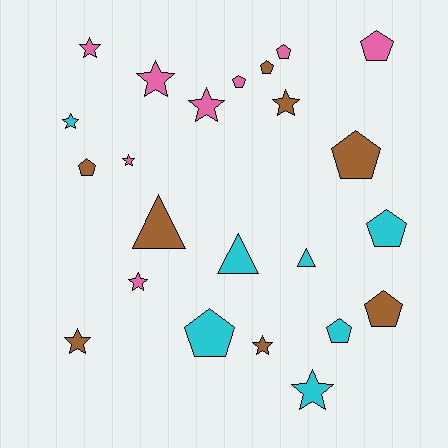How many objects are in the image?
There are 23 objects.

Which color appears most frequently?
Pink, with 8 objects.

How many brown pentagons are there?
There are 4 brown pentagons.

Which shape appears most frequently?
Star, with 10 objects.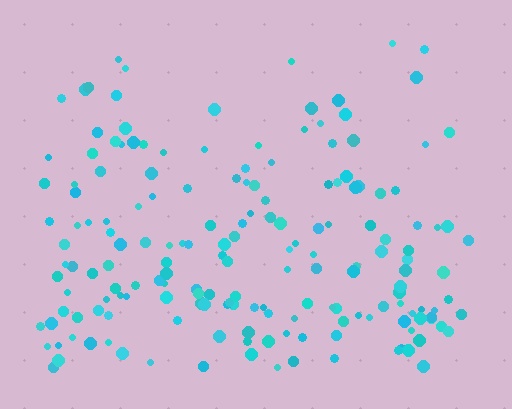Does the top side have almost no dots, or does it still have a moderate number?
Still a moderate number, just noticeably fewer than the bottom.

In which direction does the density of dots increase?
From top to bottom, with the bottom side densest.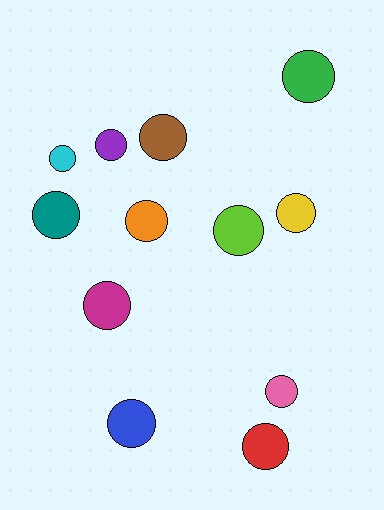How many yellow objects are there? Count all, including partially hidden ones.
There is 1 yellow object.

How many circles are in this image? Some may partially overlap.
There are 12 circles.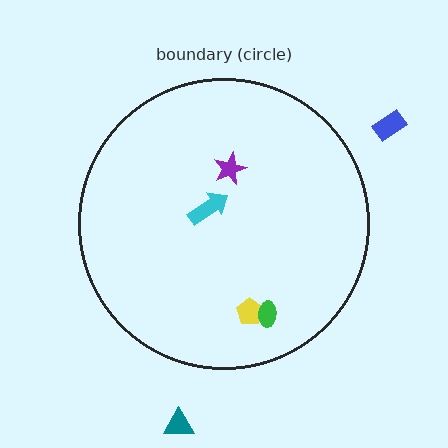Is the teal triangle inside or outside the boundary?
Outside.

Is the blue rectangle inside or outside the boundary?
Outside.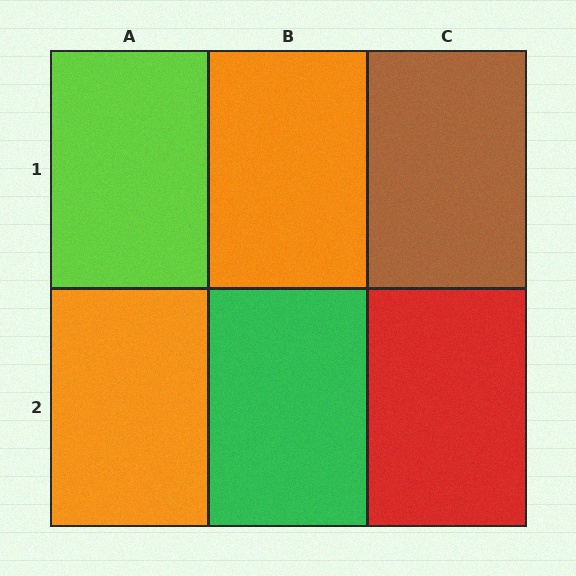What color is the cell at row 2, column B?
Green.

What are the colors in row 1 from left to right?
Lime, orange, brown.